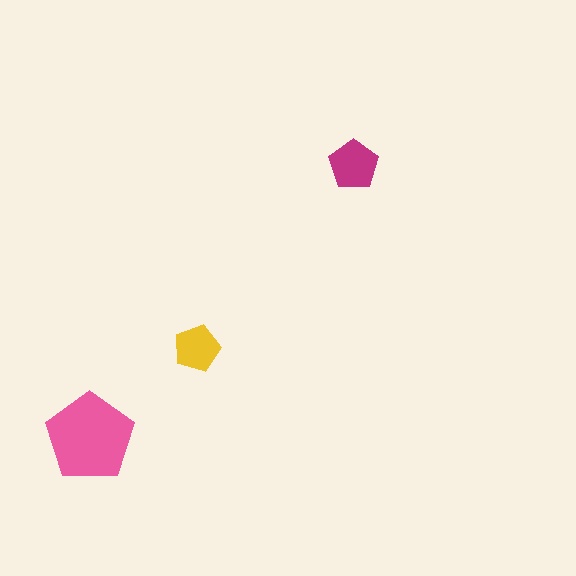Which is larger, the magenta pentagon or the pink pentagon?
The pink one.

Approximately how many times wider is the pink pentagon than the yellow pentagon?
About 2 times wider.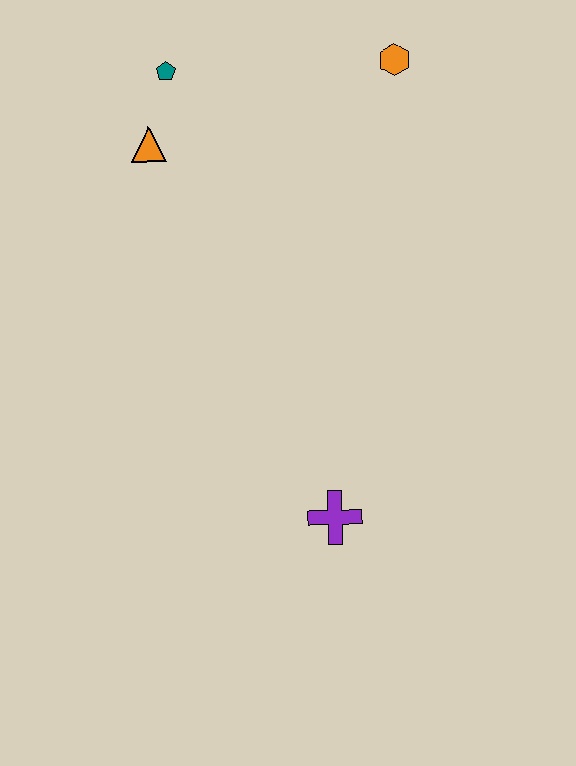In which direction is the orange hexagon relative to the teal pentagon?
The orange hexagon is to the right of the teal pentagon.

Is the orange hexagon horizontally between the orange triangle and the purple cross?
No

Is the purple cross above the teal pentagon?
No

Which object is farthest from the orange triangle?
The purple cross is farthest from the orange triangle.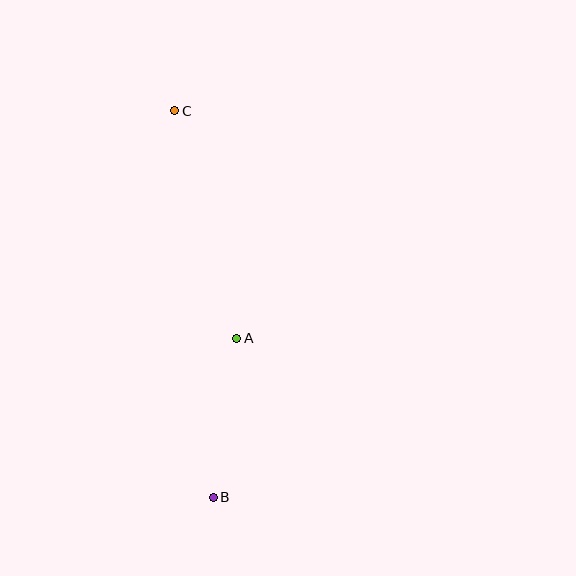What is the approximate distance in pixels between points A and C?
The distance between A and C is approximately 236 pixels.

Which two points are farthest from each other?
Points B and C are farthest from each other.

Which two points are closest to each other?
Points A and B are closest to each other.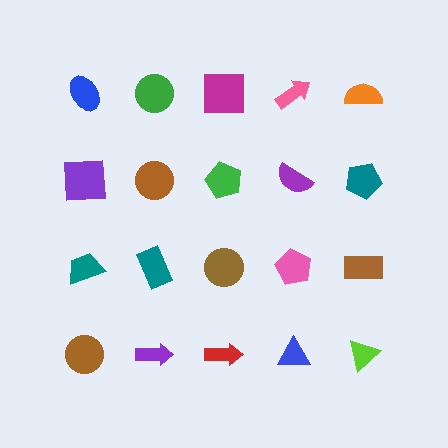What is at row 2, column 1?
A purple square.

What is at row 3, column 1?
A teal trapezoid.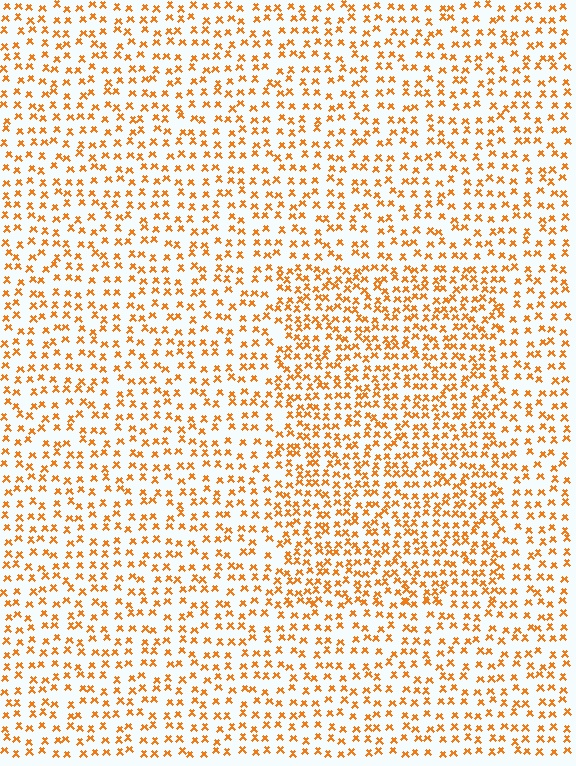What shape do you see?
I see a rectangle.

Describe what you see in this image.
The image contains small orange elements arranged at two different densities. A rectangle-shaped region is visible where the elements are more densely packed than the surrounding area.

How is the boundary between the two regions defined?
The boundary is defined by a change in element density (approximately 1.6x ratio). All elements are the same color, size, and shape.